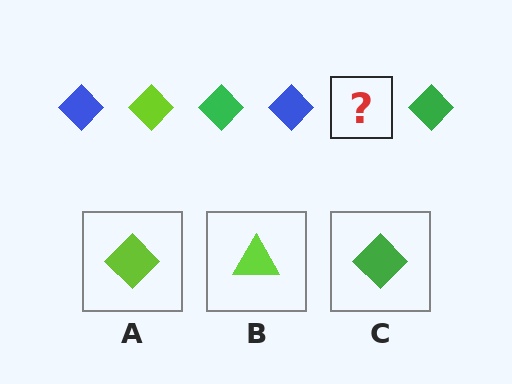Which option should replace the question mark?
Option A.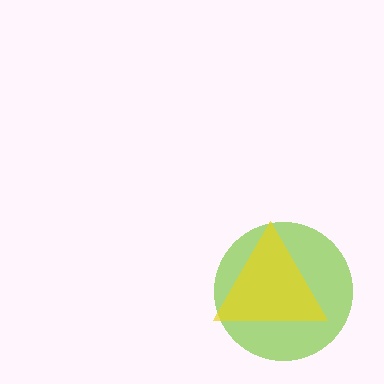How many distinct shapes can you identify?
There are 2 distinct shapes: a lime circle, a yellow triangle.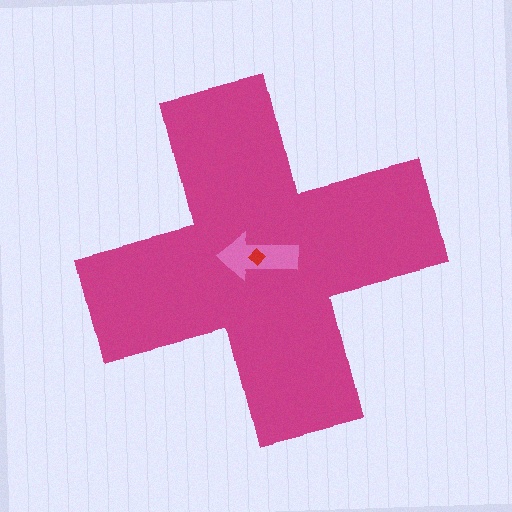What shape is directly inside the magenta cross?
The pink arrow.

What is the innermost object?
The red diamond.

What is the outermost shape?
The magenta cross.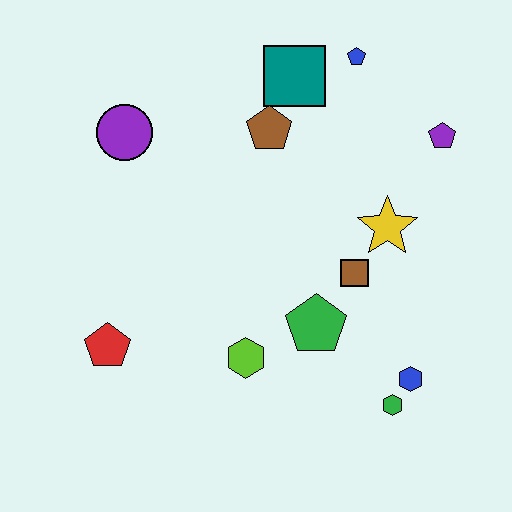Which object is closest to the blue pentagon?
The teal square is closest to the blue pentagon.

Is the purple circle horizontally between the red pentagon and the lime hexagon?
Yes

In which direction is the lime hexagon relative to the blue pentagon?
The lime hexagon is below the blue pentagon.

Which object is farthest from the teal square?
The green hexagon is farthest from the teal square.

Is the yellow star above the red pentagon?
Yes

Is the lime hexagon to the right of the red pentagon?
Yes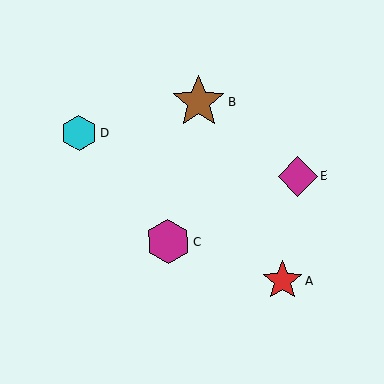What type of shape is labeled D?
Shape D is a cyan hexagon.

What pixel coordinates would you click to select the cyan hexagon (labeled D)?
Click at (79, 133) to select the cyan hexagon D.